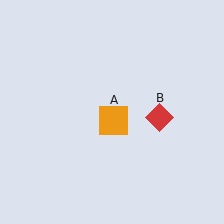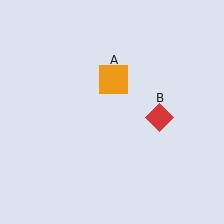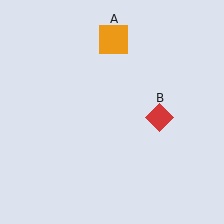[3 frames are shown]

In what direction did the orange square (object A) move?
The orange square (object A) moved up.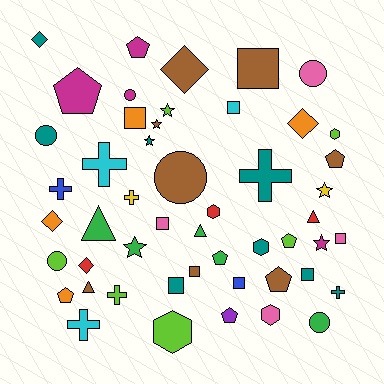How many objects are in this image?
There are 50 objects.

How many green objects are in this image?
There are 5 green objects.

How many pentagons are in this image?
There are 8 pentagons.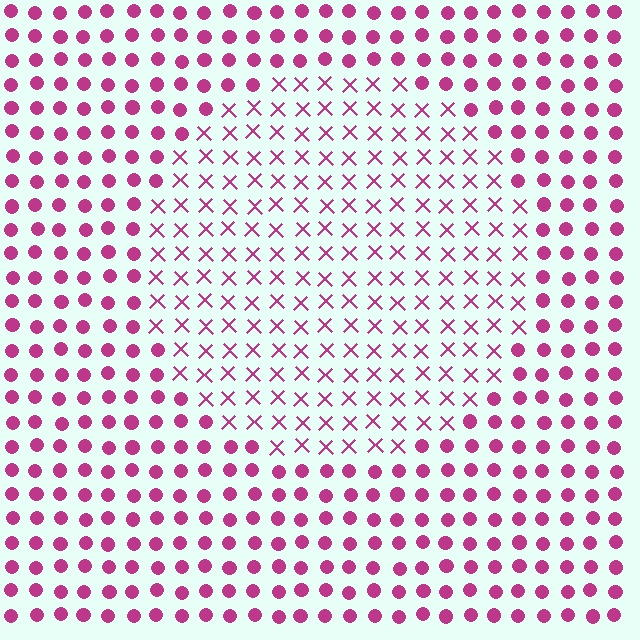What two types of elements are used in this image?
The image uses X marks inside the circle region and circles outside it.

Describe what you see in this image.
The image is filled with small magenta elements arranged in a uniform grid. A circle-shaped region contains X marks, while the surrounding area contains circles. The boundary is defined purely by the change in element shape.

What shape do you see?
I see a circle.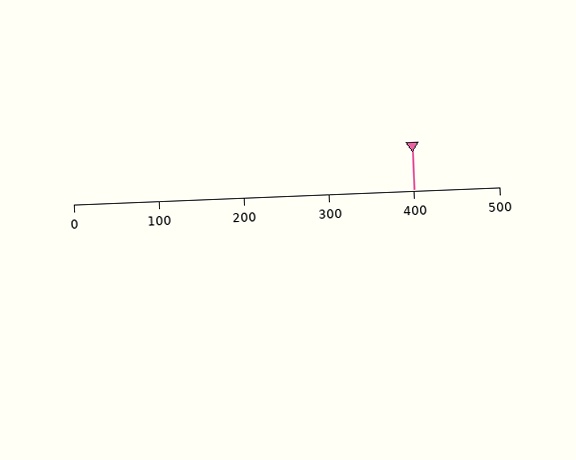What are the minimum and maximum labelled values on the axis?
The axis runs from 0 to 500.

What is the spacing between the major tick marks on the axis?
The major ticks are spaced 100 apart.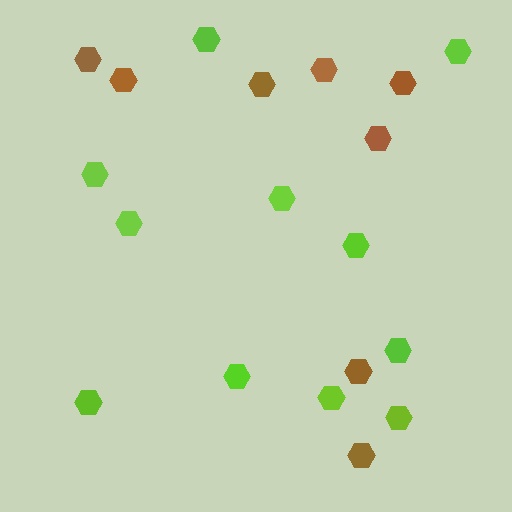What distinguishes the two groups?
There are 2 groups: one group of brown hexagons (8) and one group of lime hexagons (11).